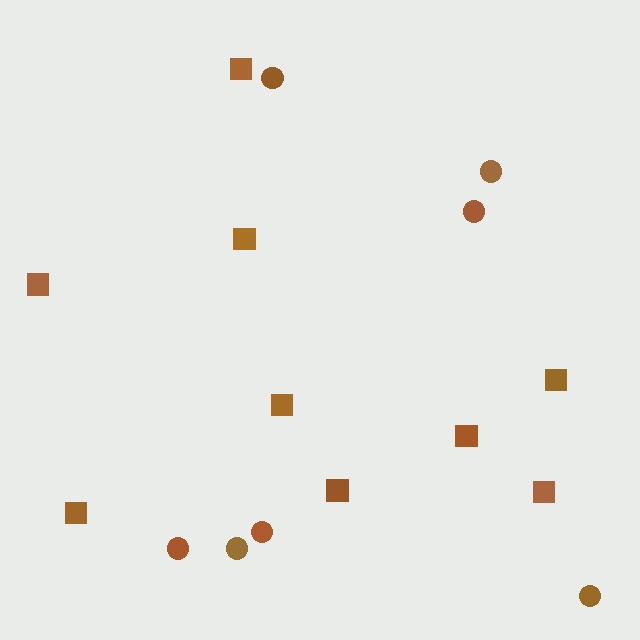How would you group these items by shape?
There are 2 groups: one group of circles (7) and one group of squares (9).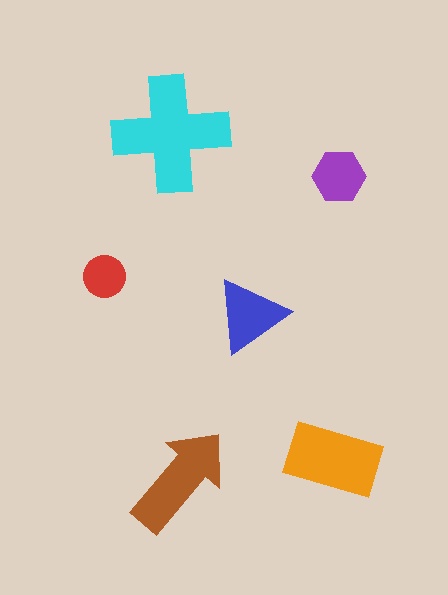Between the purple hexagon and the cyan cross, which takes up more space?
The cyan cross.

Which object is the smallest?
The red circle.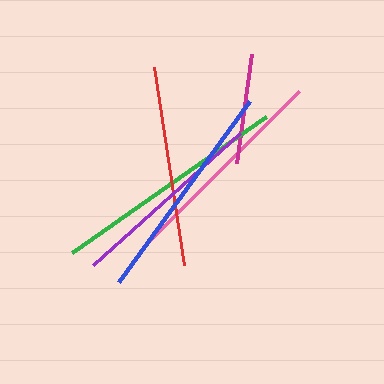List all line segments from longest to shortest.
From longest to shortest: green, blue, pink, red, purple, magenta.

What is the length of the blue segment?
The blue segment is approximately 223 pixels long.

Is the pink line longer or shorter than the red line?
The pink line is longer than the red line.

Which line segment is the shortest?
The magenta line is the shortest at approximately 110 pixels.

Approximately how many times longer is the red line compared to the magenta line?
The red line is approximately 1.8 times the length of the magenta line.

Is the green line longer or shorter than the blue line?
The green line is longer than the blue line.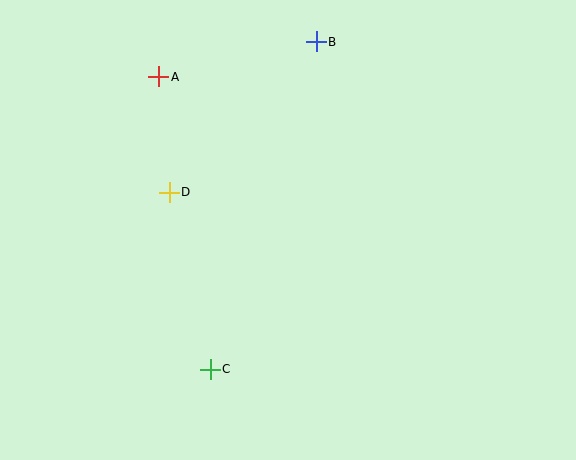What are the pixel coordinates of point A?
Point A is at (159, 77).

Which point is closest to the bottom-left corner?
Point C is closest to the bottom-left corner.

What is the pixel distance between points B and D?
The distance between B and D is 210 pixels.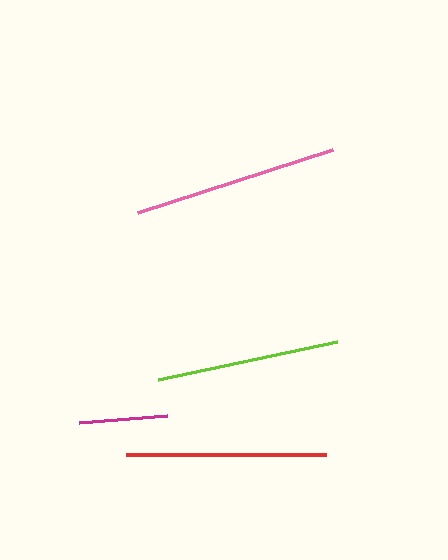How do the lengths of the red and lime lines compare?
The red and lime lines are approximately the same length.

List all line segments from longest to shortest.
From longest to shortest: pink, red, lime, magenta.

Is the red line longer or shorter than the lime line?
The red line is longer than the lime line.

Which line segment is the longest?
The pink line is the longest at approximately 205 pixels.